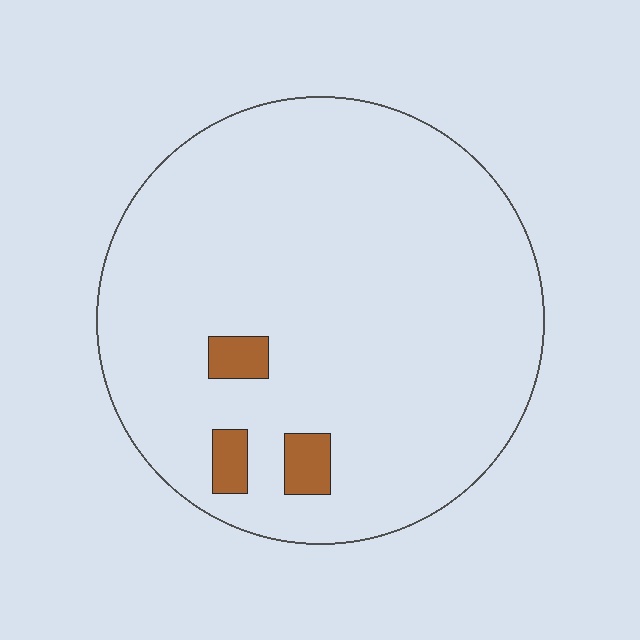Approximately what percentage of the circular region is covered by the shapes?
Approximately 5%.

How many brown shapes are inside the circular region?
3.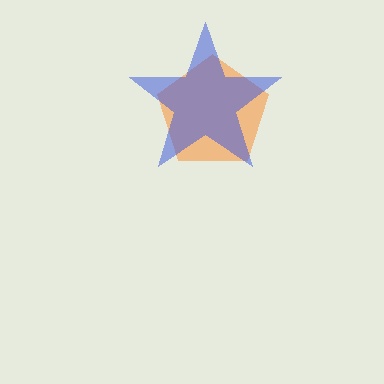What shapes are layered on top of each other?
The layered shapes are: an orange pentagon, a blue star.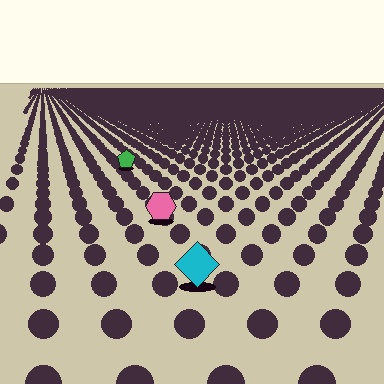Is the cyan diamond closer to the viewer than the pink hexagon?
Yes. The cyan diamond is closer — you can tell from the texture gradient: the ground texture is coarser near it.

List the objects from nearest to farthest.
From nearest to farthest: the cyan diamond, the pink hexagon, the green pentagon.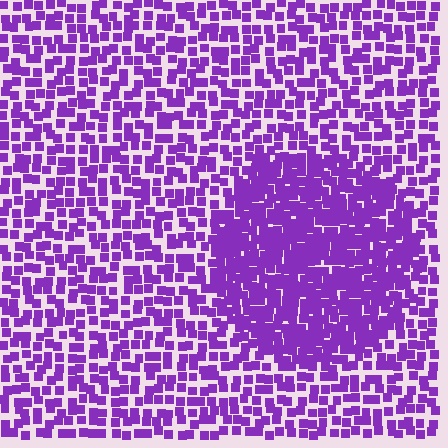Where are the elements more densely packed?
The elements are more densely packed inside the circle boundary.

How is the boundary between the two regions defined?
The boundary is defined by a change in element density (approximately 1.8x ratio). All elements are the same color, size, and shape.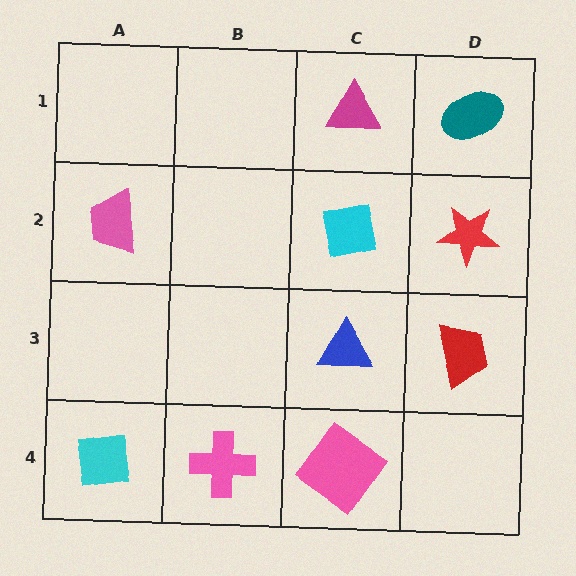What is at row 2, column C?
A cyan square.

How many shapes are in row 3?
2 shapes.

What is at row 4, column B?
A pink cross.